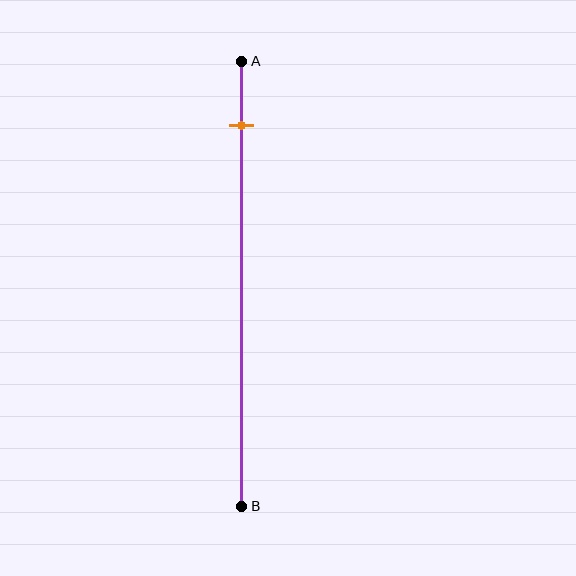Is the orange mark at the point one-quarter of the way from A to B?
No, the mark is at about 15% from A, not at the 25% one-quarter point.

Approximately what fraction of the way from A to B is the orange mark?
The orange mark is approximately 15% of the way from A to B.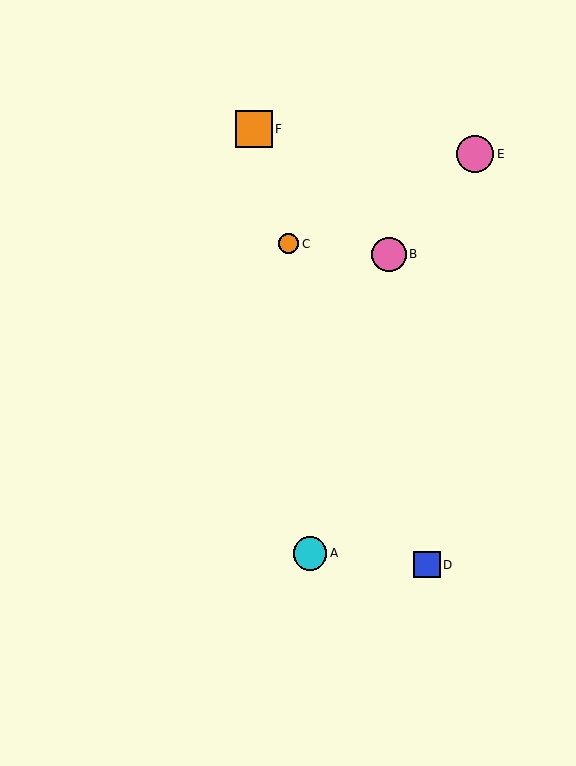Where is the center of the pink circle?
The center of the pink circle is at (475, 154).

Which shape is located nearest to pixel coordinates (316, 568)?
The cyan circle (labeled A) at (310, 553) is nearest to that location.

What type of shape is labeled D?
Shape D is a blue square.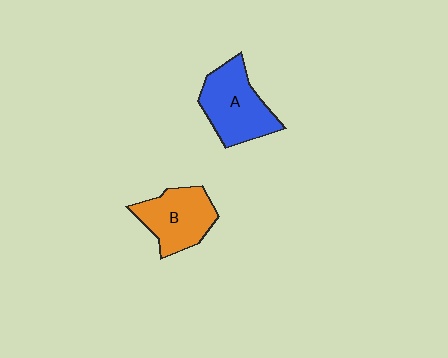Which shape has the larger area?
Shape A (blue).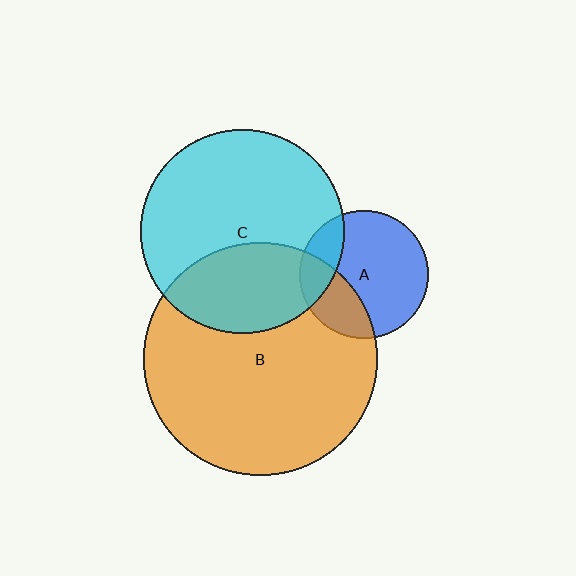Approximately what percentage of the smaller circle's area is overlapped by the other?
Approximately 30%.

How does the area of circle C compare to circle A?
Approximately 2.5 times.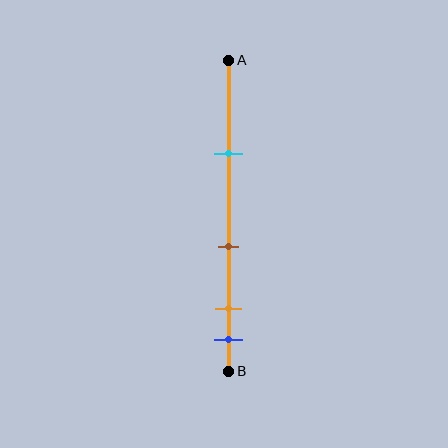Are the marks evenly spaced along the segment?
No, the marks are not evenly spaced.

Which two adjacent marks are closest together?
The orange and blue marks are the closest adjacent pair.